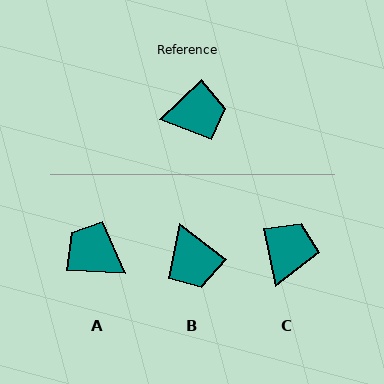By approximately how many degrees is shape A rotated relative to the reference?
Approximately 134 degrees counter-clockwise.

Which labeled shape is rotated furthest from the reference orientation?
A, about 134 degrees away.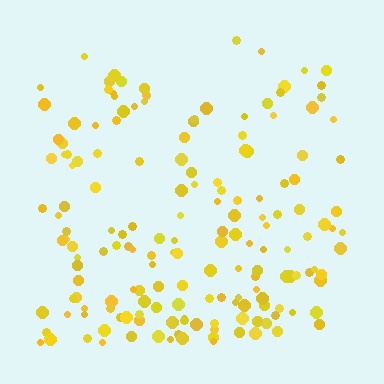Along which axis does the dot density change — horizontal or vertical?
Vertical.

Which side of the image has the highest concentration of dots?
The bottom.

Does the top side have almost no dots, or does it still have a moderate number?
Still a moderate number, just noticeably fewer than the bottom.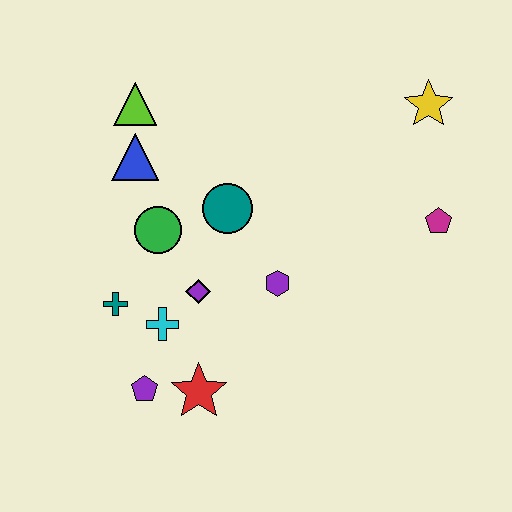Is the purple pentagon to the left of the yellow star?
Yes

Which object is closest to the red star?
The purple pentagon is closest to the red star.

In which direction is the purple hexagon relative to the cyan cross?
The purple hexagon is to the right of the cyan cross.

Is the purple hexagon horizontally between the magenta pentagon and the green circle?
Yes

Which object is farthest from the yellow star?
The purple pentagon is farthest from the yellow star.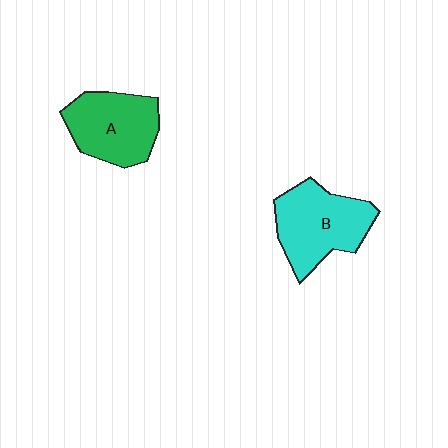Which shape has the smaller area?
Shape A (green).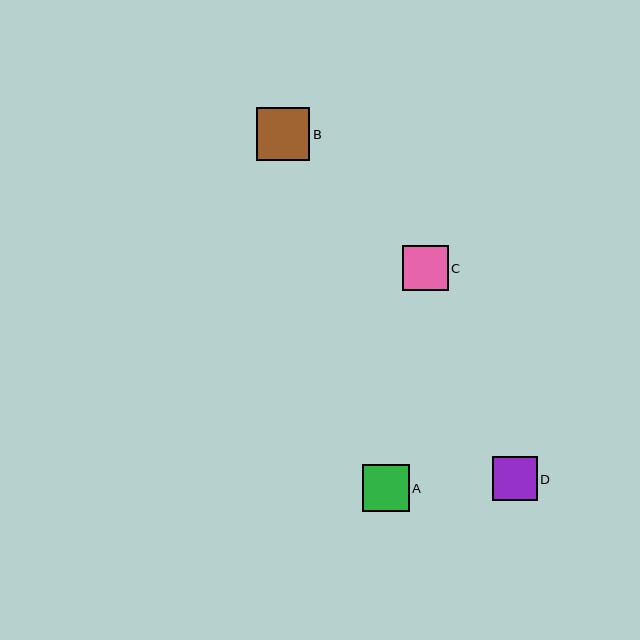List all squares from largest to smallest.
From largest to smallest: B, A, C, D.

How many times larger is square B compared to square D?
Square B is approximately 1.2 times the size of square D.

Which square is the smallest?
Square D is the smallest with a size of approximately 44 pixels.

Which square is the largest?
Square B is the largest with a size of approximately 53 pixels.